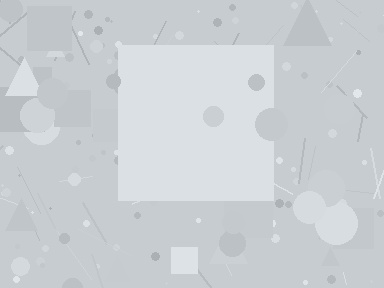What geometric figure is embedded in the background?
A square is embedded in the background.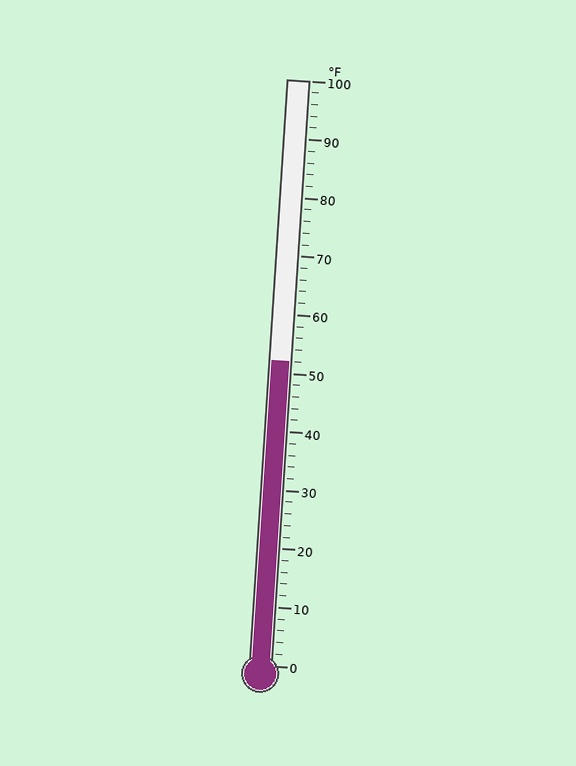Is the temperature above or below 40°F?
The temperature is above 40°F.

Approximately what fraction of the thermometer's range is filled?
The thermometer is filled to approximately 50% of its range.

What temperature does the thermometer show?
The thermometer shows approximately 52°F.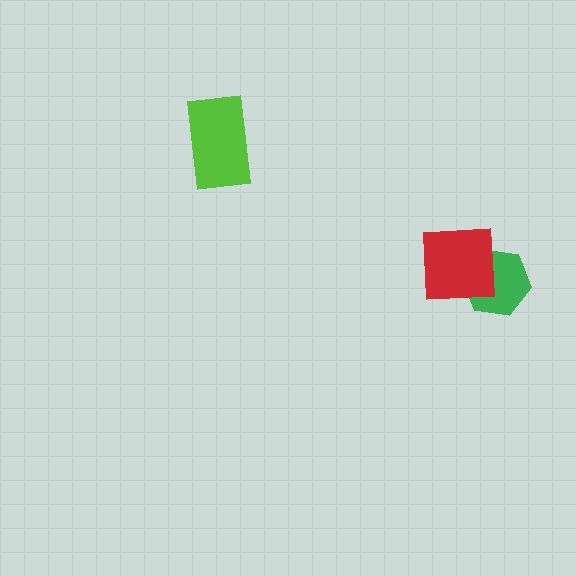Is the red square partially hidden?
No, no other shape covers it.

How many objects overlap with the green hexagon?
1 object overlaps with the green hexagon.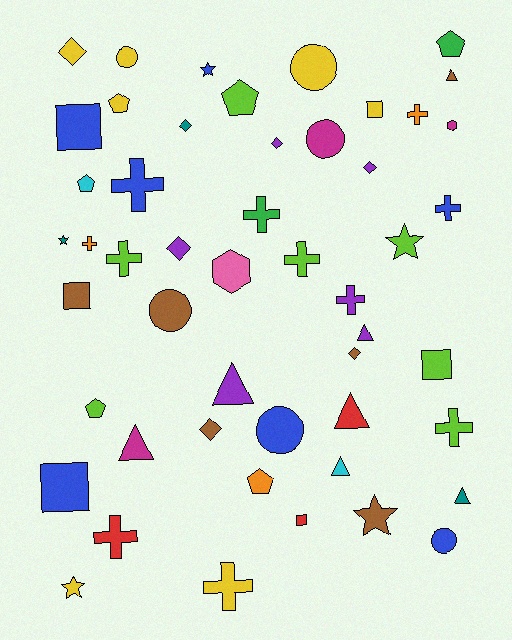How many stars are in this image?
There are 5 stars.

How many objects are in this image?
There are 50 objects.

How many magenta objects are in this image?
There are 3 magenta objects.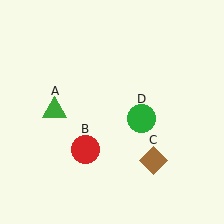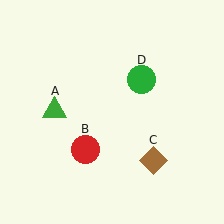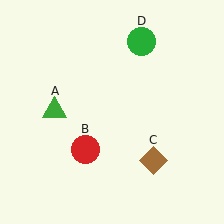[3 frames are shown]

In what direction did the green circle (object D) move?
The green circle (object D) moved up.